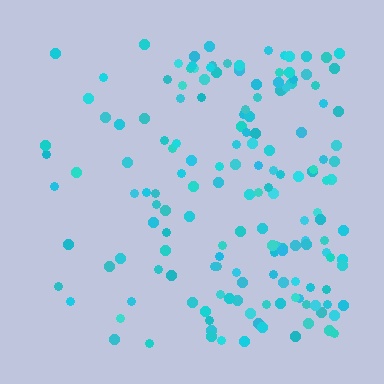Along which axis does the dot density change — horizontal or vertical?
Horizontal.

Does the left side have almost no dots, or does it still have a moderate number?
Still a moderate number, just noticeably fewer than the right.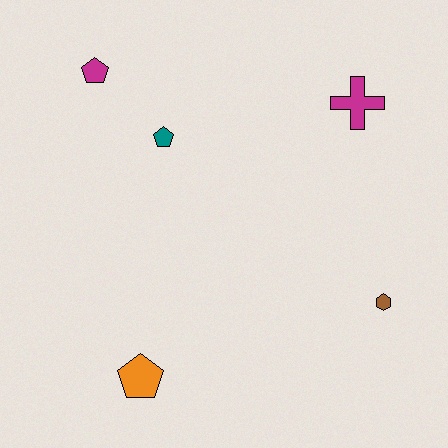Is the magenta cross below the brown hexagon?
No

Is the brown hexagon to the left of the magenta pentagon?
No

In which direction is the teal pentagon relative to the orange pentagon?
The teal pentagon is above the orange pentagon.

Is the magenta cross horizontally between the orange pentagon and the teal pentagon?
No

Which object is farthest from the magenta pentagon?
The brown hexagon is farthest from the magenta pentagon.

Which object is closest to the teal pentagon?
The magenta pentagon is closest to the teal pentagon.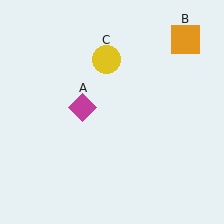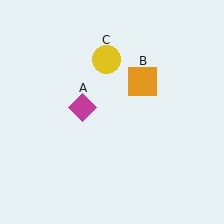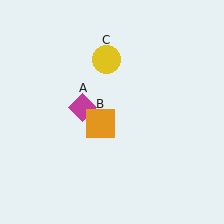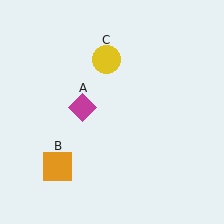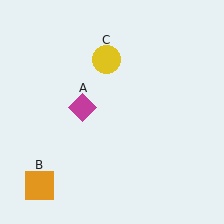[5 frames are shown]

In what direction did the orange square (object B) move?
The orange square (object B) moved down and to the left.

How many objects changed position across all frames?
1 object changed position: orange square (object B).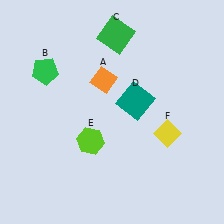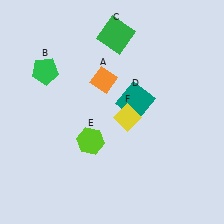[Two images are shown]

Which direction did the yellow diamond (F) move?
The yellow diamond (F) moved left.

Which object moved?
The yellow diamond (F) moved left.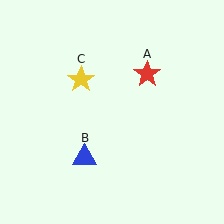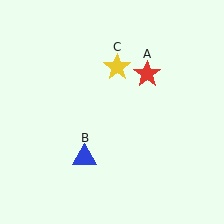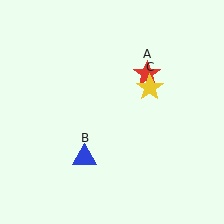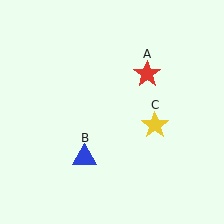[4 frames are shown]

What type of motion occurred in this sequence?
The yellow star (object C) rotated clockwise around the center of the scene.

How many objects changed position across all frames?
1 object changed position: yellow star (object C).